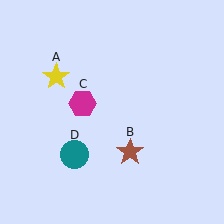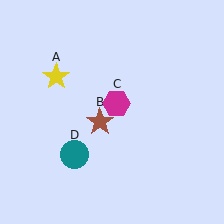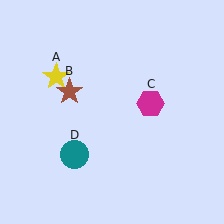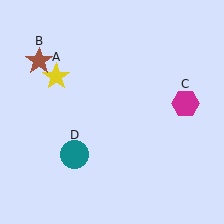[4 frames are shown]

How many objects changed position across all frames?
2 objects changed position: brown star (object B), magenta hexagon (object C).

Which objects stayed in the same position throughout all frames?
Yellow star (object A) and teal circle (object D) remained stationary.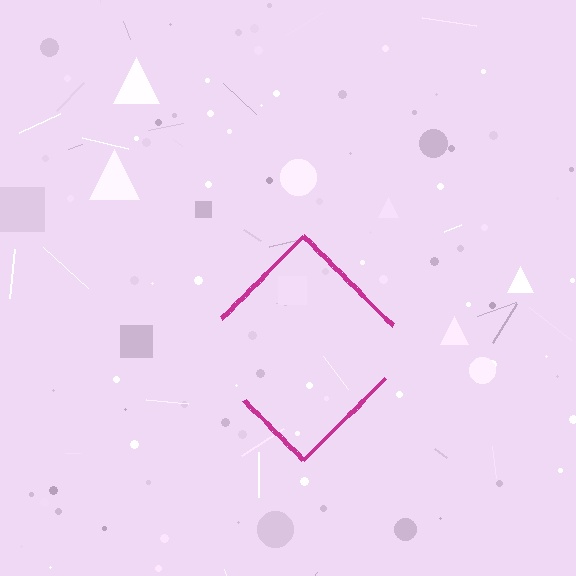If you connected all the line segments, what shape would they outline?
They would outline a diamond.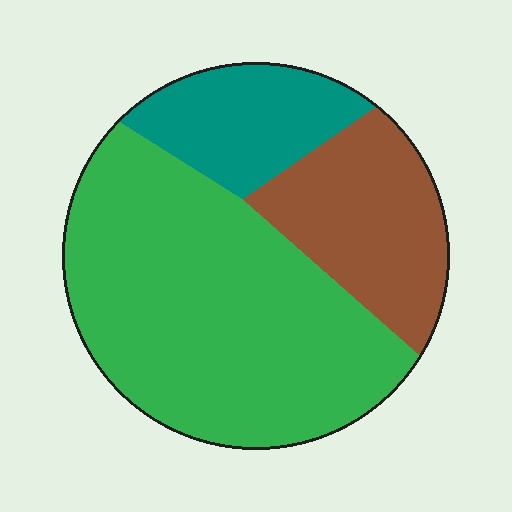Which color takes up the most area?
Green, at roughly 60%.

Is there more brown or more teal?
Brown.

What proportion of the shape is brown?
Brown covers around 25% of the shape.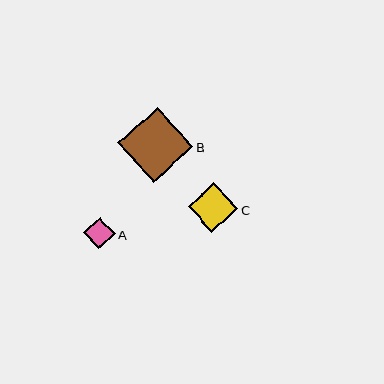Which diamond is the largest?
Diamond B is the largest with a size of approximately 75 pixels.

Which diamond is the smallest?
Diamond A is the smallest with a size of approximately 31 pixels.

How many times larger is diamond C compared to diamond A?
Diamond C is approximately 1.6 times the size of diamond A.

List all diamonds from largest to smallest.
From largest to smallest: B, C, A.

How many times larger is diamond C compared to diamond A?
Diamond C is approximately 1.6 times the size of diamond A.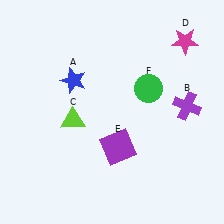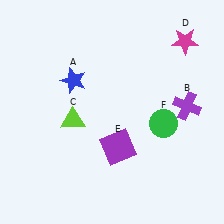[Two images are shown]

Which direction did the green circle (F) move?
The green circle (F) moved down.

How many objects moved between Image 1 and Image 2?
1 object moved between the two images.